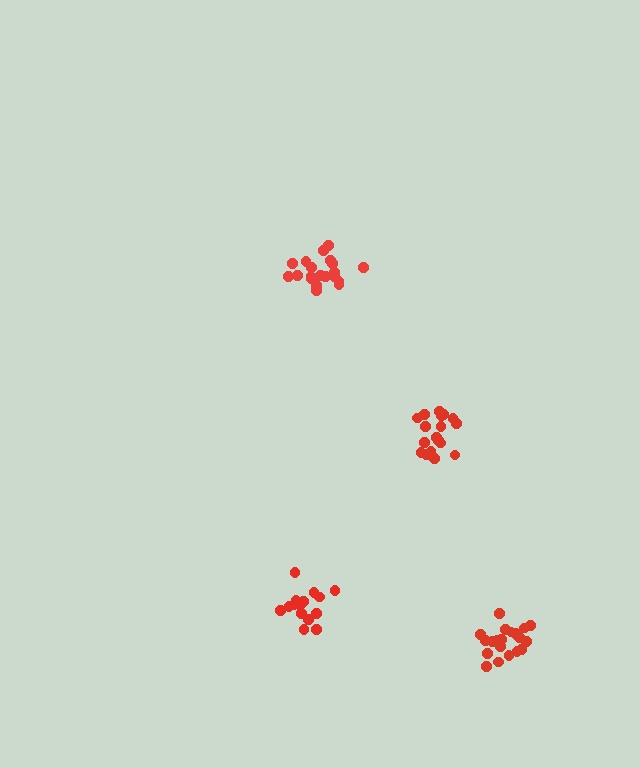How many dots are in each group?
Group 1: 20 dots, Group 2: 20 dots, Group 3: 15 dots, Group 4: 18 dots (73 total).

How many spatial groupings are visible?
There are 4 spatial groupings.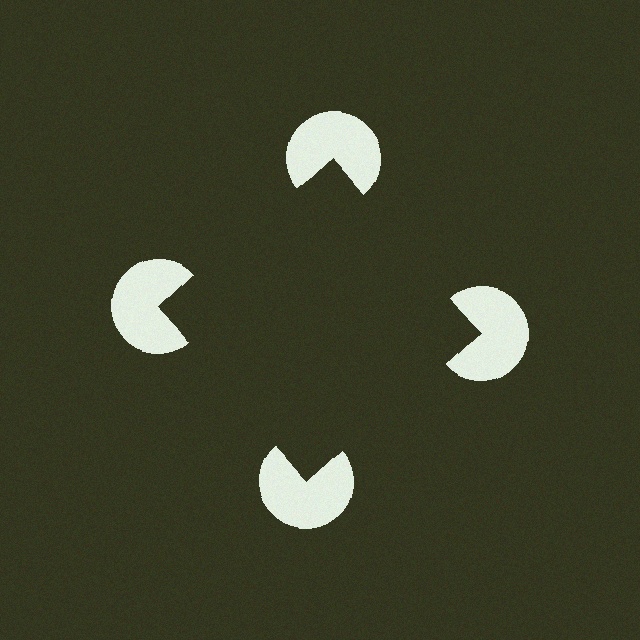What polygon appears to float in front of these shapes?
An illusory square — its edges are inferred from the aligned wedge cuts in the pac-man discs, not physically drawn.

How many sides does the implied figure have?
4 sides.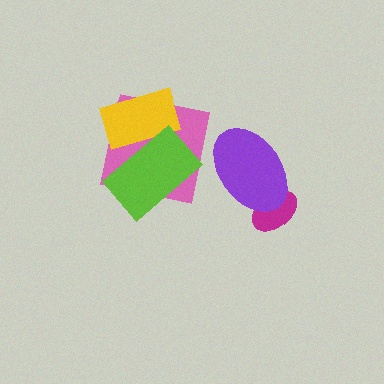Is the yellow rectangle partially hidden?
Yes, it is partially covered by another shape.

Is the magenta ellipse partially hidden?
Yes, it is partially covered by another shape.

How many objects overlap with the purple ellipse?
1 object overlaps with the purple ellipse.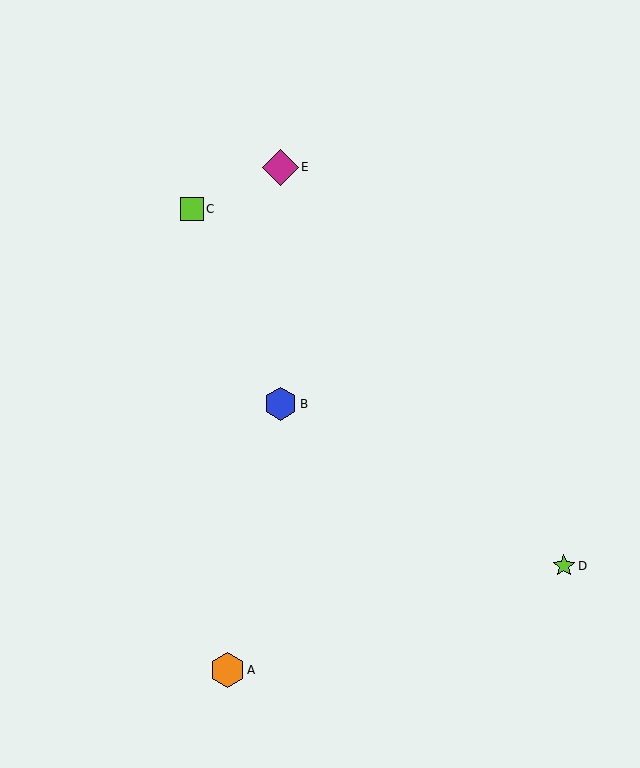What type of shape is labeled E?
Shape E is a magenta diamond.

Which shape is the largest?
The magenta diamond (labeled E) is the largest.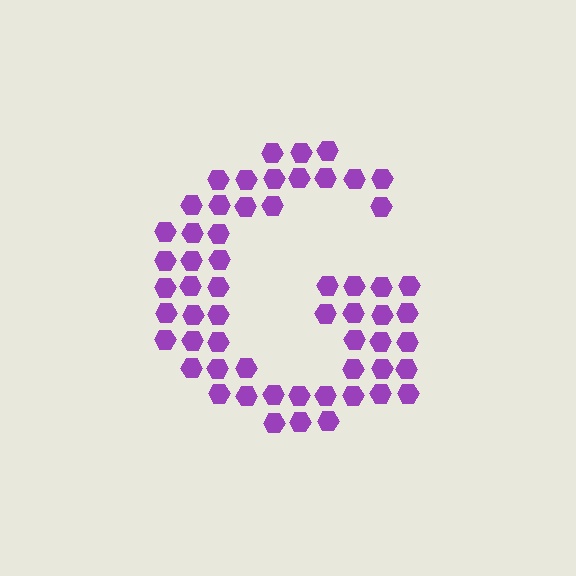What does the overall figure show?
The overall figure shows the letter G.